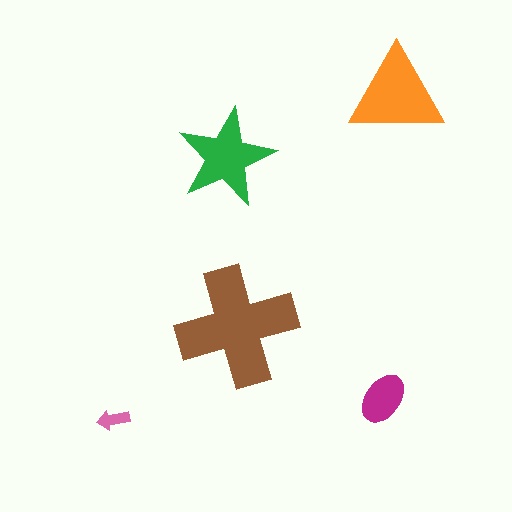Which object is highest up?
The orange triangle is topmost.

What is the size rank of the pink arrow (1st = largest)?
5th.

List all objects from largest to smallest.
The brown cross, the orange triangle, the green star, the magenta ellipse, the pink arrow.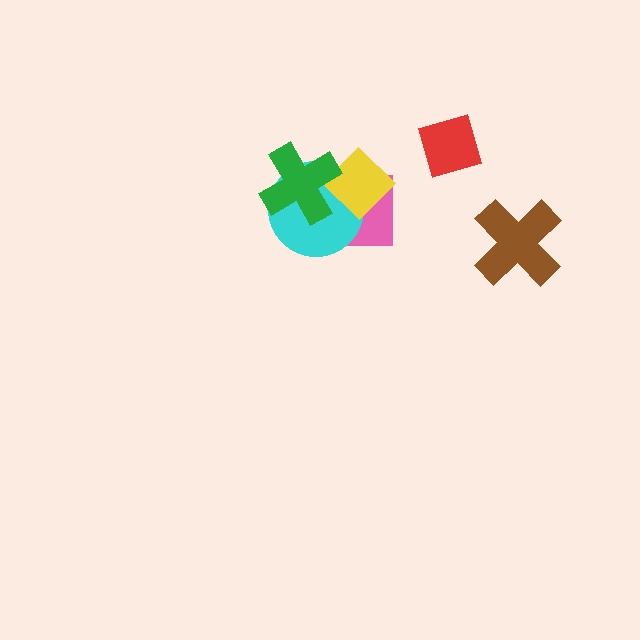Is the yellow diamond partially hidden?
Yes, it is partially covered by another shape.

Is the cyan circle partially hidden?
Yes, it is partially covered by another shape.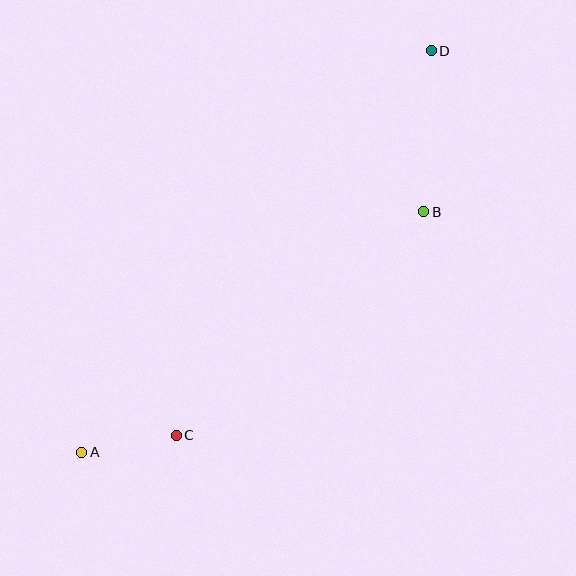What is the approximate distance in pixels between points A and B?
The distance between A and B is approximately 418 pixels.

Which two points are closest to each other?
Points A and C are closest to each other.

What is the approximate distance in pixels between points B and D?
The distance between B and D is approximately 161 pixels.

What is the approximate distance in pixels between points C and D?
The distance between C and D is approximately 461 pixels.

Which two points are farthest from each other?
Points A and D are farthest from each other.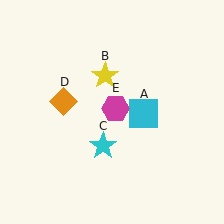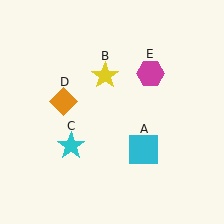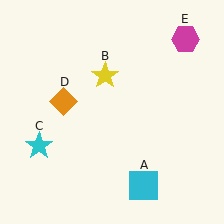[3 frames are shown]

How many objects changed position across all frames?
3 objects changed position: cyan square (object A), cyan star (object C), magenta hexagon (object E).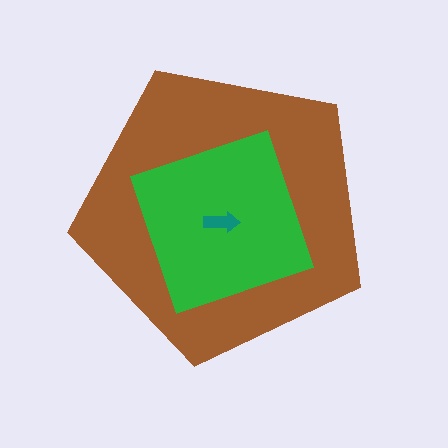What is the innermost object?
The teal arrow.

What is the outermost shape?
The brown pentagon.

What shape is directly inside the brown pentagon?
The green square.